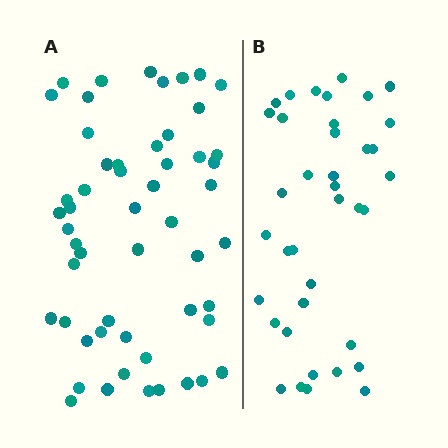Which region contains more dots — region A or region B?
Region A (the left region) has more dots.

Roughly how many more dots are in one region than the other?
Region A has approximately 15 more dots than region B.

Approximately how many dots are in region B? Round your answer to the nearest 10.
About 40 dots. (The exact count is 38, which rounds to 40.)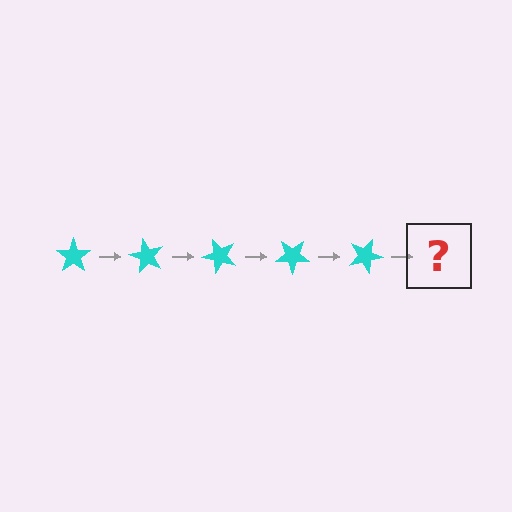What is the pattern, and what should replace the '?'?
The pattern is that the star rotates 60 degrees each step. The '?' should be a cyan star rotated 300 degrees.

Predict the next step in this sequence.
The next step is a cyan star rotated 300 degrees.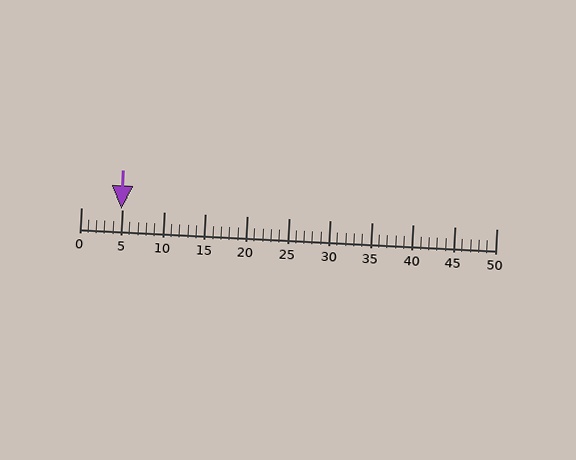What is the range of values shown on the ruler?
The ruler shows values from 0 to 50.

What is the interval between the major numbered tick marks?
The major tick marks are spaced 5 units apart.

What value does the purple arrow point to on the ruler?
The purple arrow points to approximately 5.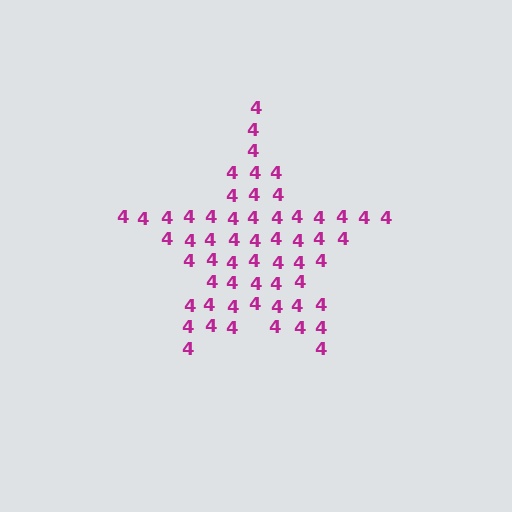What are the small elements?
The small elements are digit 4's.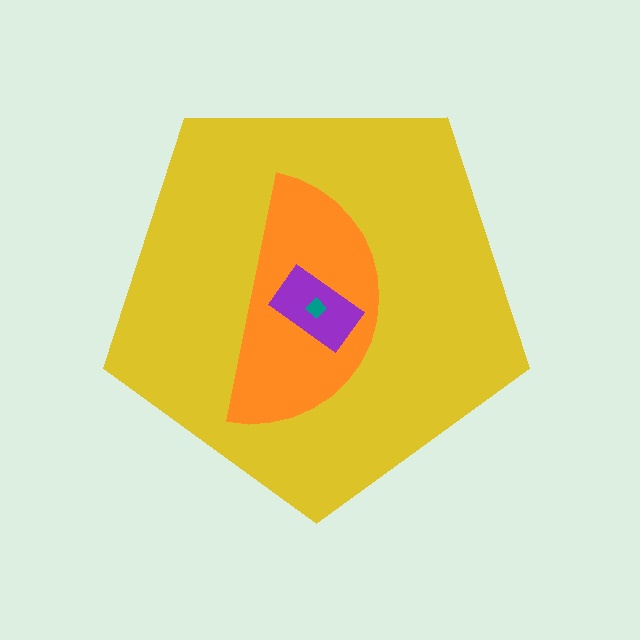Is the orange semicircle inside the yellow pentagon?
Yes.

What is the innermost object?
The teal diamond.